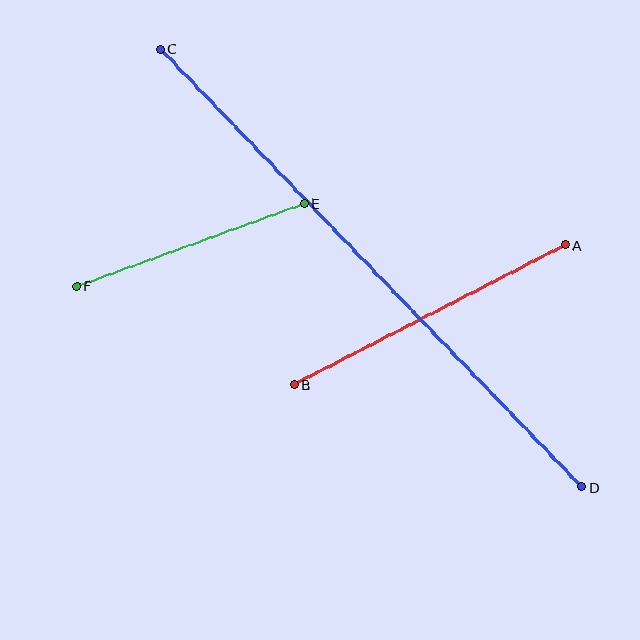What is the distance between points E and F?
The distance is approximately 242 pixels.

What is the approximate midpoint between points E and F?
The midpoint is at approximately (190, 245) pixels.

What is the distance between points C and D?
The distance is approximately 608 pixels.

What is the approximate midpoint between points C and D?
The midpoint is at approximately (371, 268) pixels.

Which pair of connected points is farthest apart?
Points C and D are farthest apart.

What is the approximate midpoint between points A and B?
The midpoint is at approximately (430, 315) pixels.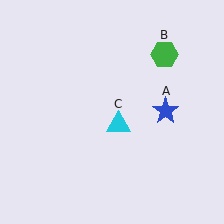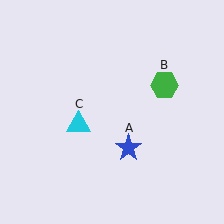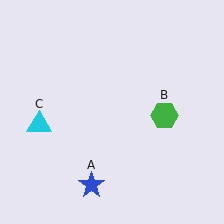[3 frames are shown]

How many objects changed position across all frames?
3 objects changed position: blue star (object A), green hexagon (object B), cyan triangle (object C).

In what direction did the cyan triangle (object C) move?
The cyan triangle (object C) moved left.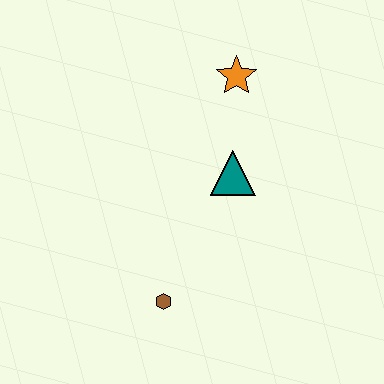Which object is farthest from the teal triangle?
The brown hexagon is farthest from the teal triangle.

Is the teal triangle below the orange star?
Yes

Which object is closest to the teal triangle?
The orange star is closest to the teal triangle.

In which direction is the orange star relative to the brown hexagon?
The orange star is above the brown hexagon.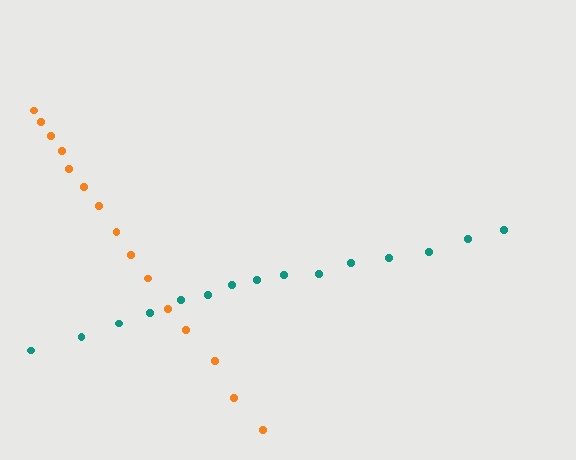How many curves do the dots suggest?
There are 2 distinct paths.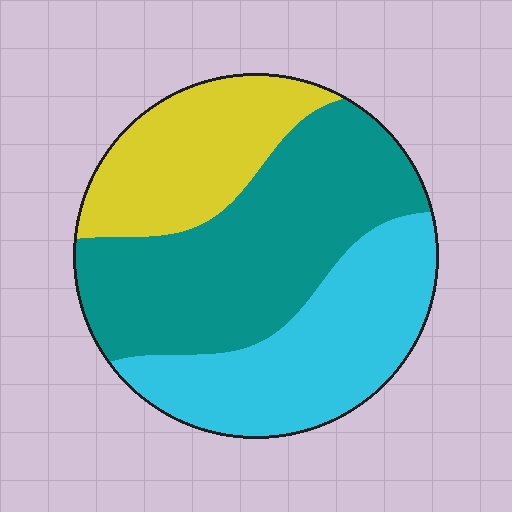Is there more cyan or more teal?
Teal.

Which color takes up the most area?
Teal, at roughly 45%.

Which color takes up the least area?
Yellow, at roughly 25%.